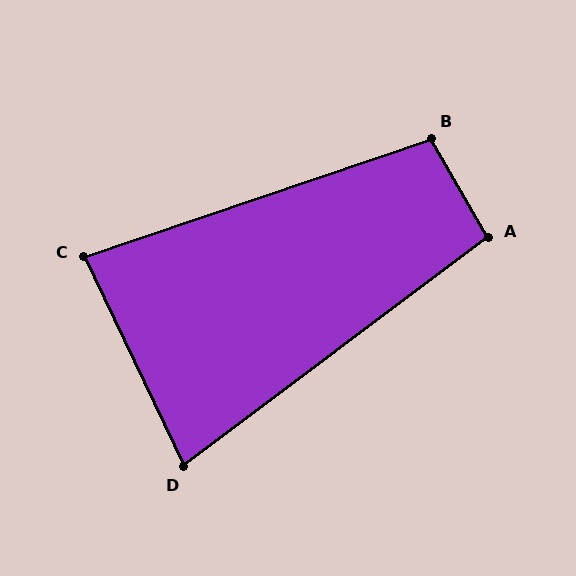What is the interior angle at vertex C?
Approximately 83 degrees (acute).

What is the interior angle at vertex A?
Approximately 97 degrees (obtuse).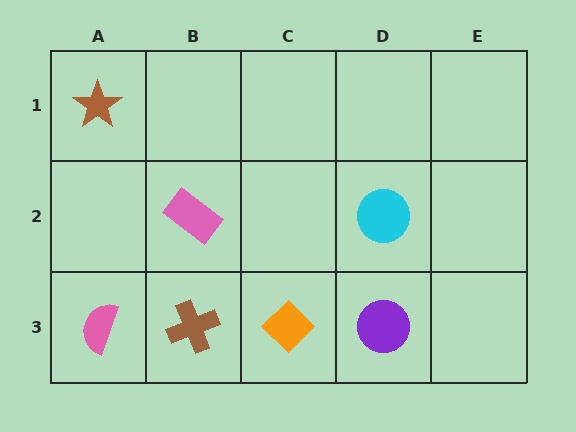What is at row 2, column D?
A cyan circle.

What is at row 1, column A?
A brown star.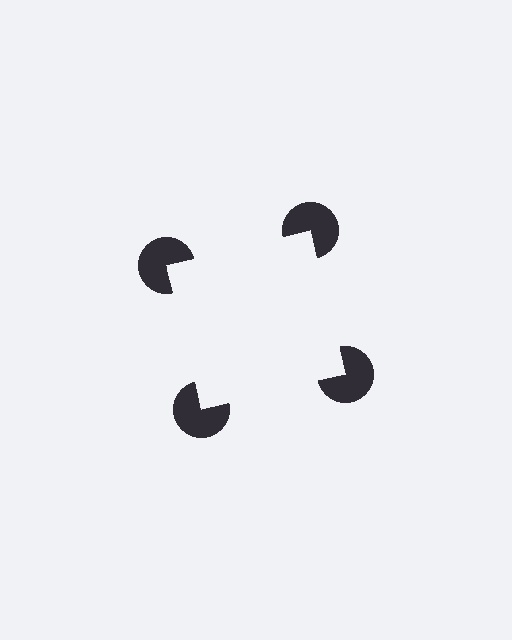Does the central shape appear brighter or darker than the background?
It typically appears slightly brighter than the background, even though no actual brightness change is drawn.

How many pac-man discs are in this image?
There are 4 — one at each vertex of the illusory square.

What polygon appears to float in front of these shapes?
An illusory square — its edges are inferred from the aligned wedge cuts in the pac-man discs, not physically drawn.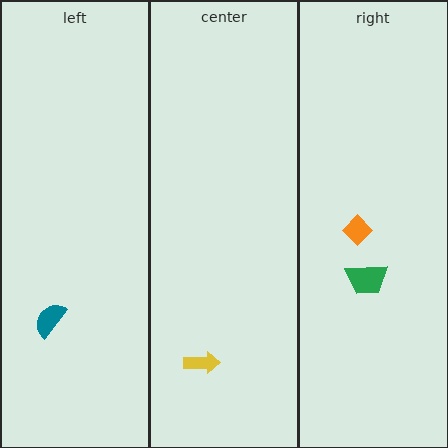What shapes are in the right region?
The green trapezoid, the orange diamond.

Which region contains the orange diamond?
The right region.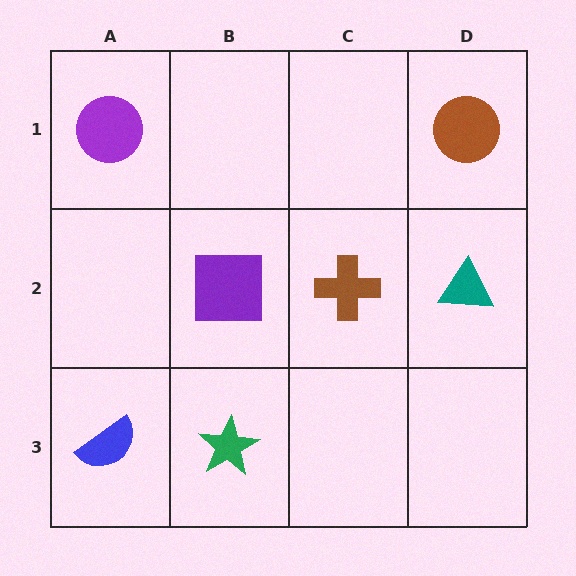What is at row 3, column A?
A blue semicircle.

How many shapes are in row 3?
2 shapes.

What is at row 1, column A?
A purple circle.